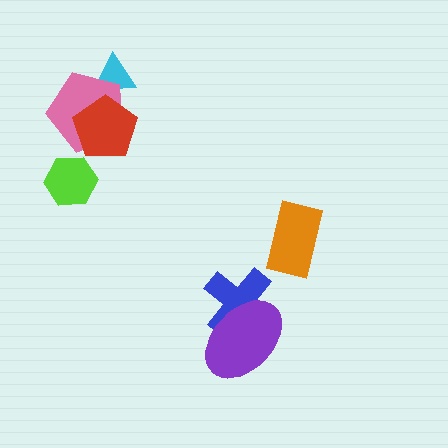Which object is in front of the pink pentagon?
The red pentagon is in front of the pink pentagon.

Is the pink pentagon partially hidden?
Yes, it is partially covered by another shape.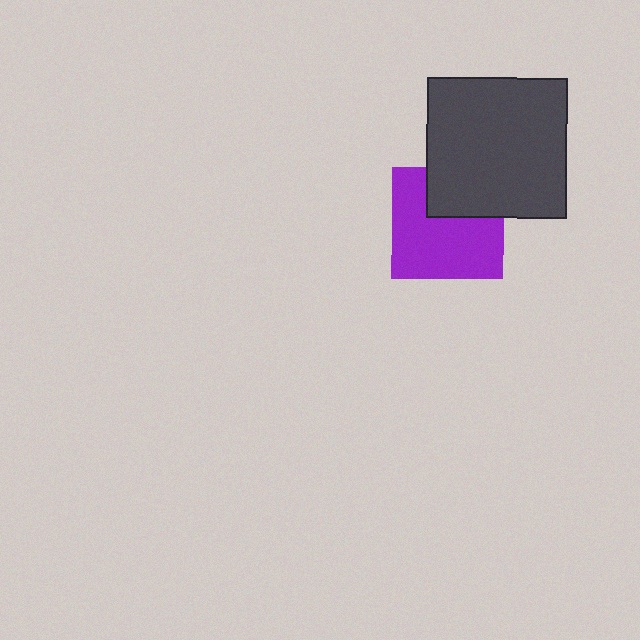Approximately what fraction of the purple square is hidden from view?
Roughly 32% of the purple square is hidden behind the dark gray square.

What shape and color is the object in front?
The object in front is a dark gray square.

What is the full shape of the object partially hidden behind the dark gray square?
The partially hidden object is a purple square.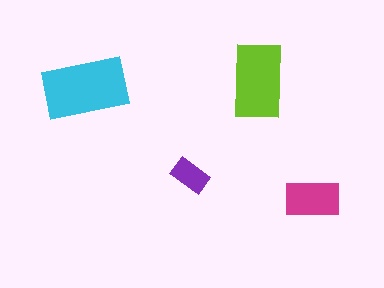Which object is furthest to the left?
The cyan rectangle is leftmost.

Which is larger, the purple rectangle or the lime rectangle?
The lime one.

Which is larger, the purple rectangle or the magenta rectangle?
The magenta one.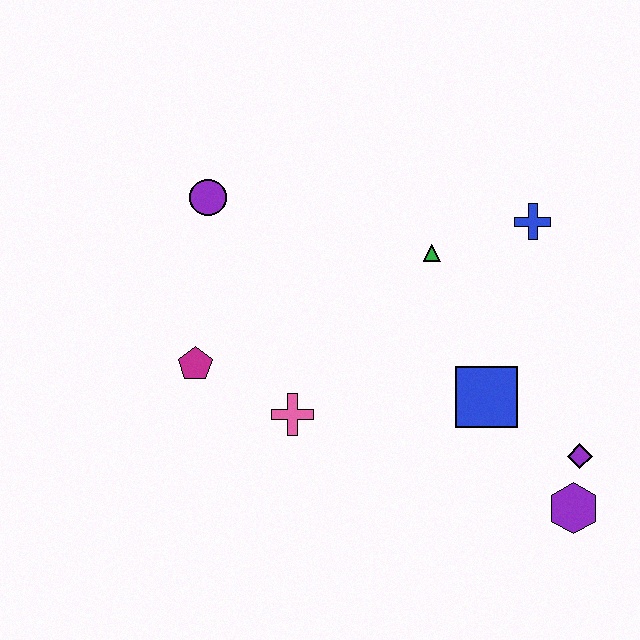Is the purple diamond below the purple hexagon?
No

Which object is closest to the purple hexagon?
The purple diamond is closest to the purple hexagon.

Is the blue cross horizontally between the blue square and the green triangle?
No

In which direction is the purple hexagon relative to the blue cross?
The purple hexagon is below the blue cross.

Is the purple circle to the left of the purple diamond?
Yes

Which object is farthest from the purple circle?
The purple hexagon is farthest from the purple circle.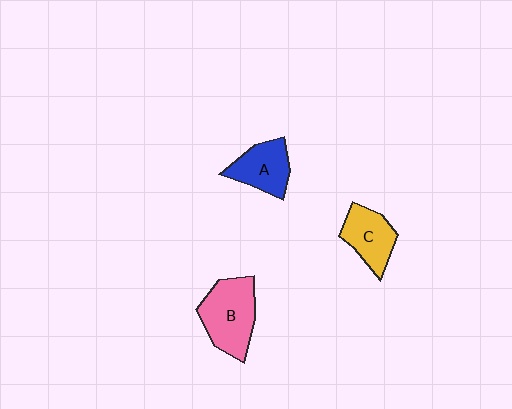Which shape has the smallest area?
Shape A (blue).